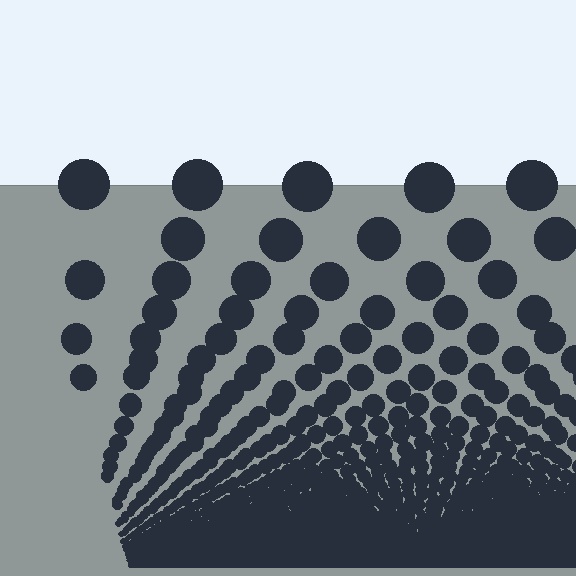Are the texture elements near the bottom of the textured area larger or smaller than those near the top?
Smaller. The gradient is inverted — elements near the bottom are smaller and denser.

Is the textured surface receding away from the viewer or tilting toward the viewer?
The surface appears to tilt toward the viewer. Texture elements get larger and sparser toward the top.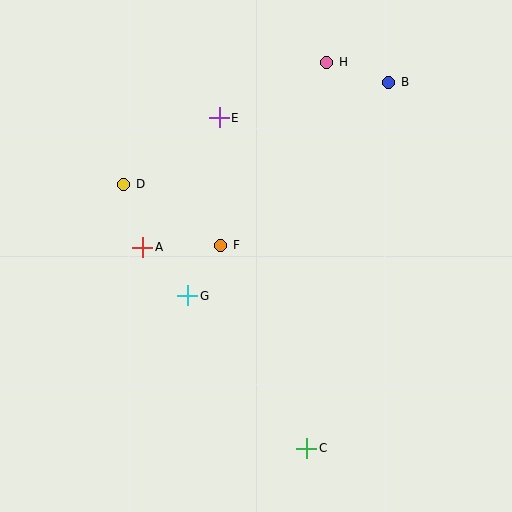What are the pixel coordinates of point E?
Point E is at (219, 118).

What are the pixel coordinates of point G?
Point G is at (188, 296).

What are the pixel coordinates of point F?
Point F is at (221, 245).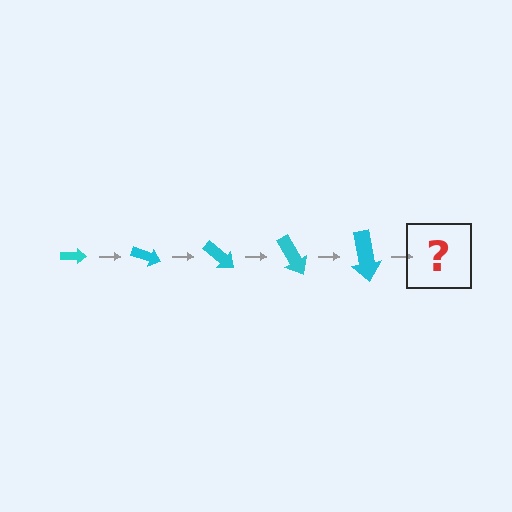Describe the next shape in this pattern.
It should be an arrow, larger than the previous one and rotated 100 degrees from the start.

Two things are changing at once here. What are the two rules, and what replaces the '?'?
The two rules are that the arrow grows larger each step and it rotates 20 degrees each step. The '?' should be an arrow, larger than the previous one and rotated 100 degrees from the start.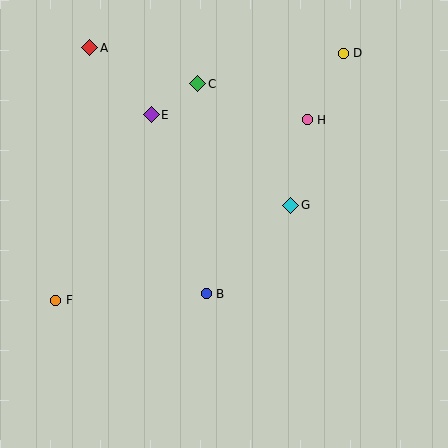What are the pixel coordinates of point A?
Point A is at (89, 48).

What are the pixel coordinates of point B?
Point B is at (206, 294).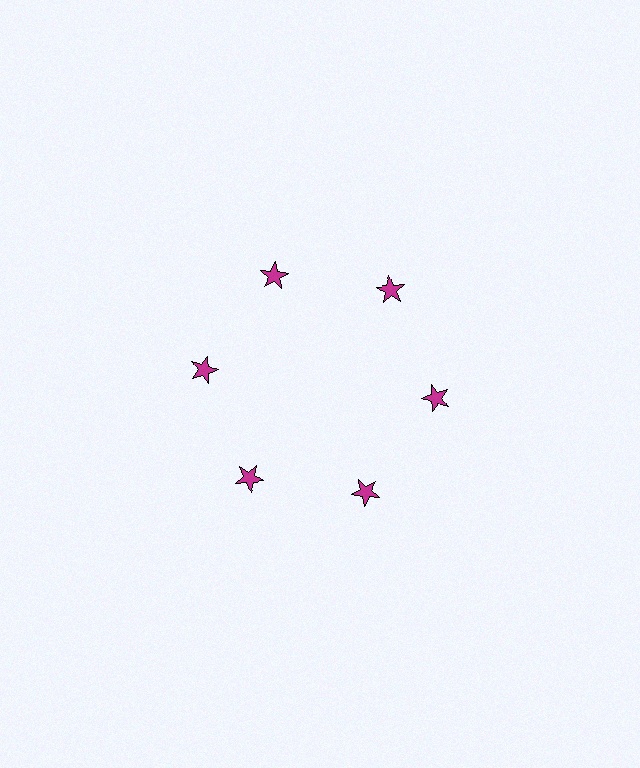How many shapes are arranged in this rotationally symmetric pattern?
There are 6 shapes, arranged in 6 groups of 1.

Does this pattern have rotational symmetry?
Yes, this pattern has 6-fold rotational symmetry. It looks the same after rotating 60 degrees around the center.